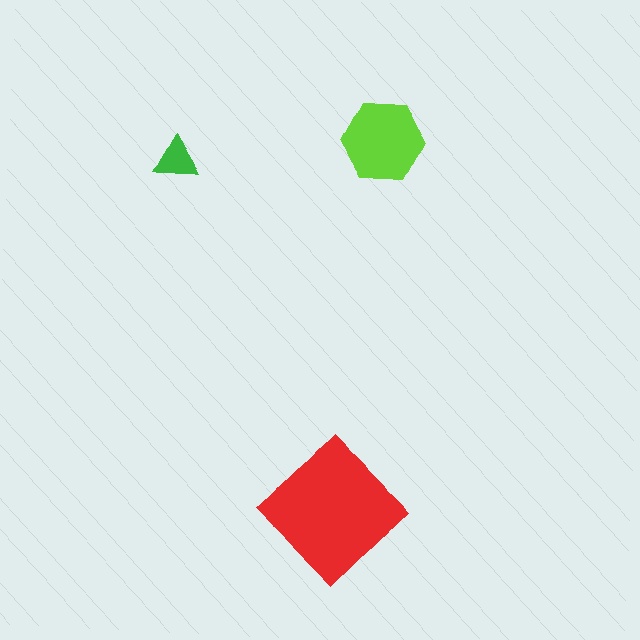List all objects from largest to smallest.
The red diamond, the lime hexagon, the green triangle.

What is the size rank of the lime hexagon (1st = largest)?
2nd.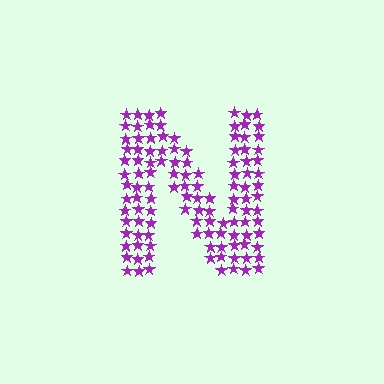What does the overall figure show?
The overall figure shows the letter N.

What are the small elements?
The small elements are stars.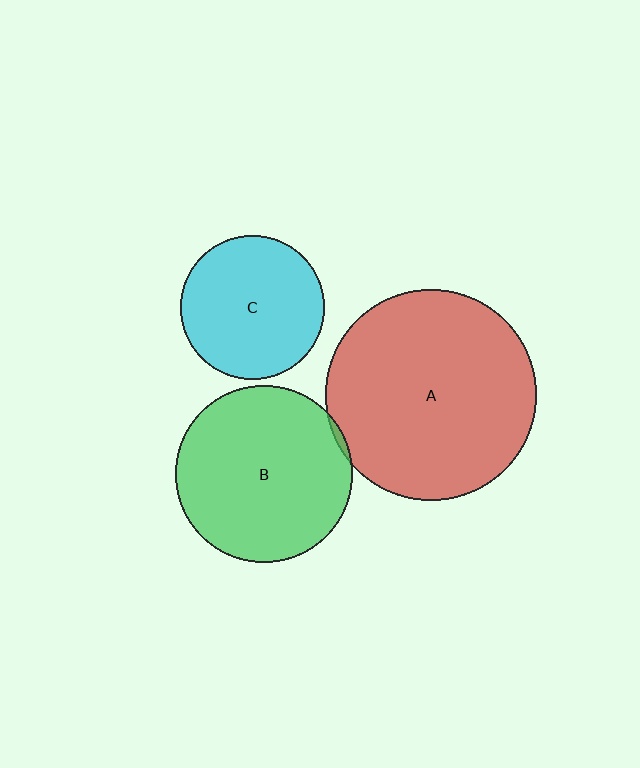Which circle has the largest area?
Circle A (red).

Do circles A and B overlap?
Yes.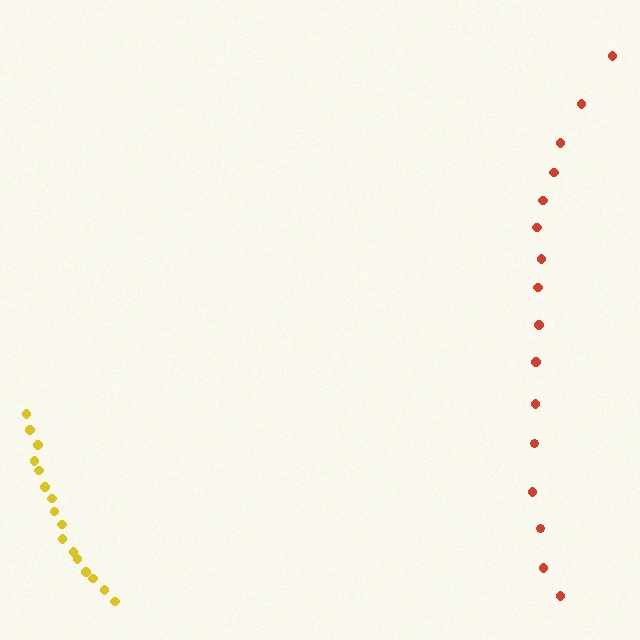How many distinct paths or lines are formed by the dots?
There are 2 distinct paths.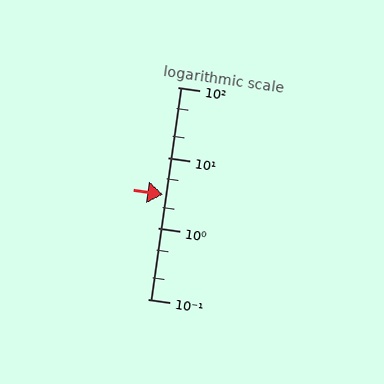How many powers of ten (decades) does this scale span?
The scale spans 3 decades, from 0.1 to 100.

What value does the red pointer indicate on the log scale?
The pointer indicates approximately 3.